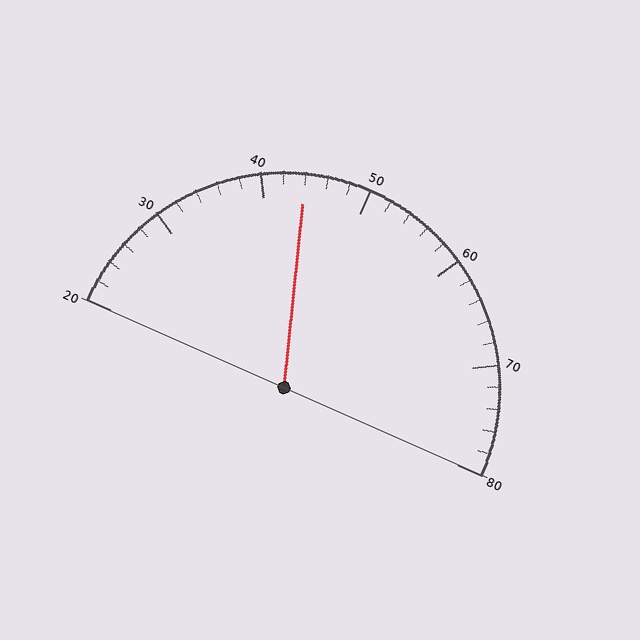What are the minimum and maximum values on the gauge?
The gauge ranges from 20 to 80.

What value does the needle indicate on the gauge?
The needle indicates approximately 44.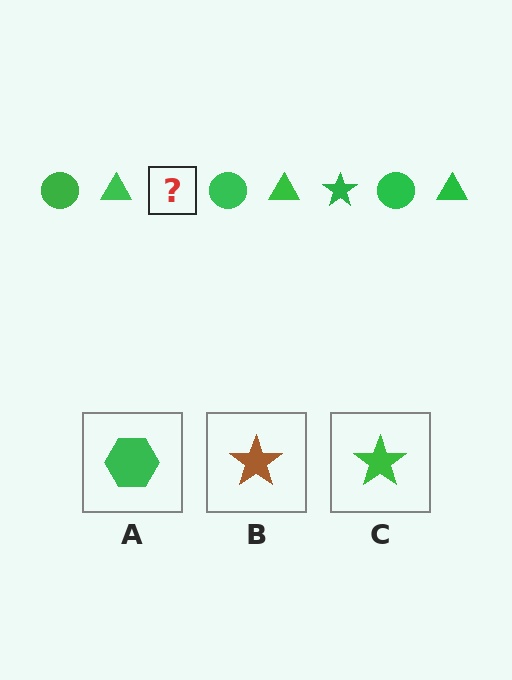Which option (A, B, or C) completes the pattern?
C.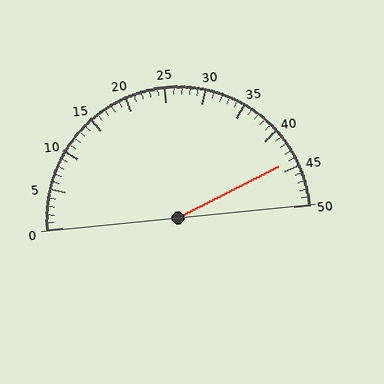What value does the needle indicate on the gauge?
The needle indicates approximately 44.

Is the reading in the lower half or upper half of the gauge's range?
The reading is in the upper half of the range (0 to 50).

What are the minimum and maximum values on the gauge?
The gauge ranges from 0 to 50.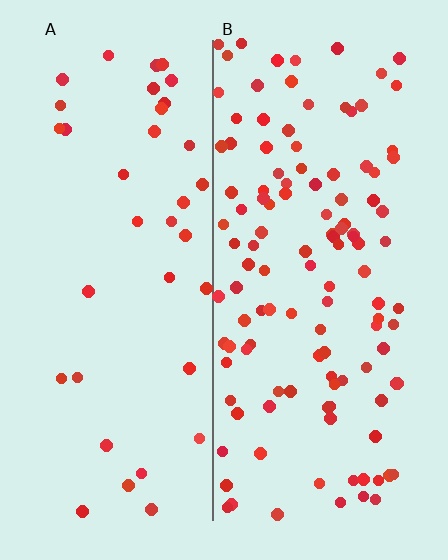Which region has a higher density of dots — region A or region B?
B (the right).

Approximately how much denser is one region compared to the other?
Approximately 3.2× — region B over region A.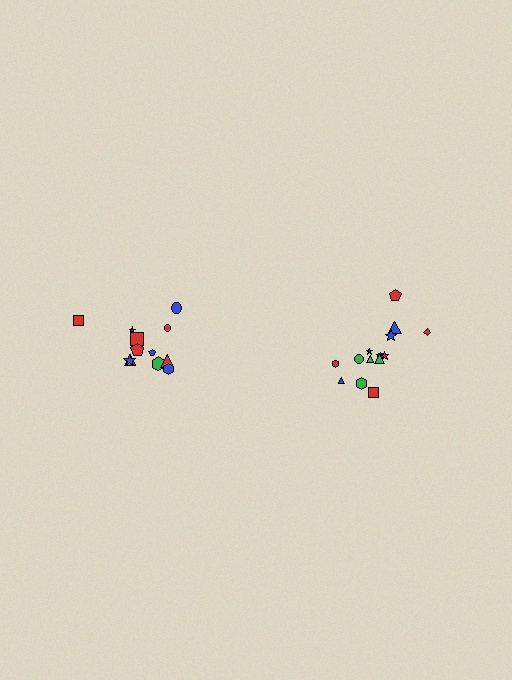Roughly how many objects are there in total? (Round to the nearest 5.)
Roughly 25 objects in total.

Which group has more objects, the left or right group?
The right group.